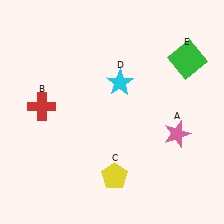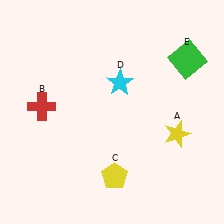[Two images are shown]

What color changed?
The star (A) changed from pink in Image 1 to yellow in Image 2.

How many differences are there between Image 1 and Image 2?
There is 1 difference between the two images.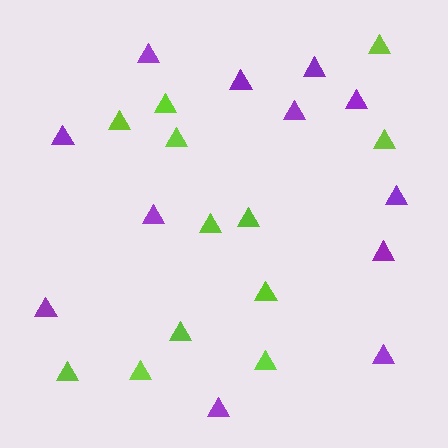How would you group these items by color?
There are 2 groups: one group of purple triangles (12) and one group of lime triangles (12).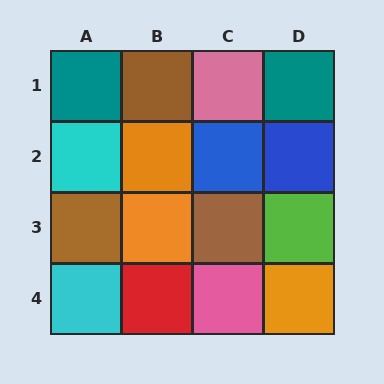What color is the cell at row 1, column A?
Teal.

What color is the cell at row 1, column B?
Brown.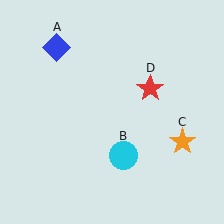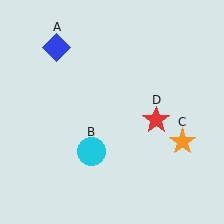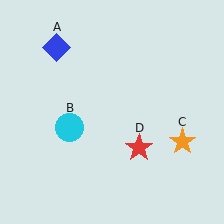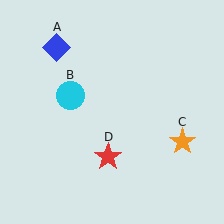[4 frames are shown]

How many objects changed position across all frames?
2 objects changed position: cyan circle (object B), red star (object D).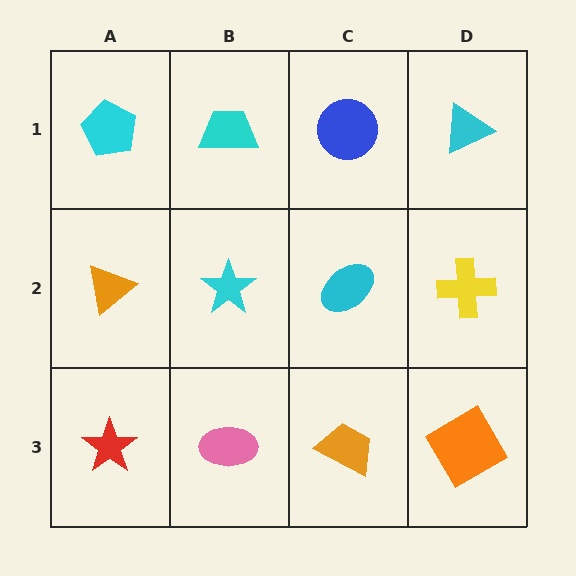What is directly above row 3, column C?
A cyan ellipse.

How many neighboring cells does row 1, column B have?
3.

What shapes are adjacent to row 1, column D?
A yellow cross (row 2, column D), a blue circle (row 1, column C).